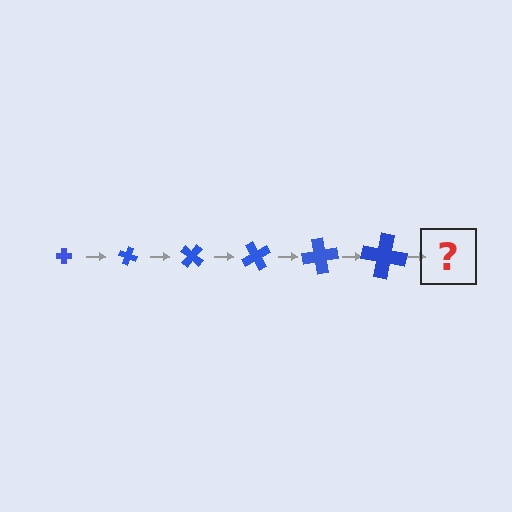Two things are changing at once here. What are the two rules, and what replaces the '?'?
The two rules are that the cross grows larger each step and it rotates 20 degrees each step. The '?' should be a cross, larger than the previous one and rotated 120 degrees from the start.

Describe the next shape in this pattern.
It should be a cross, larger than the previous one and rotated 120 degrees from the start.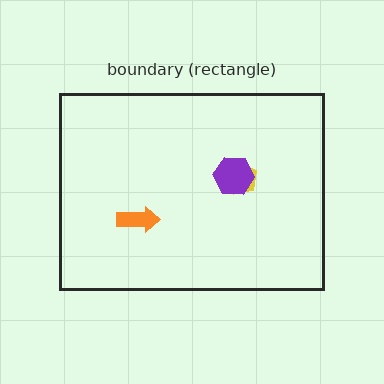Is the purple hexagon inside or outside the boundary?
Inside.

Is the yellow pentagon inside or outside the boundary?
Inside.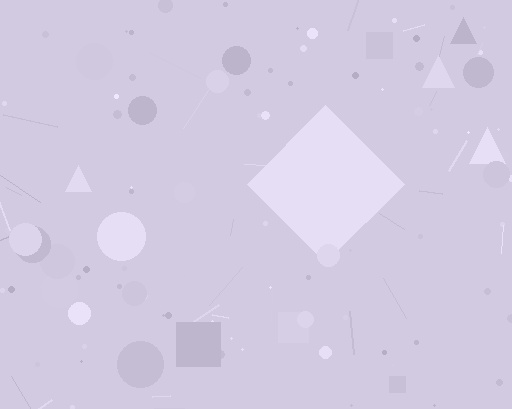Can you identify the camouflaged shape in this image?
The camouflaged shape is a diamond.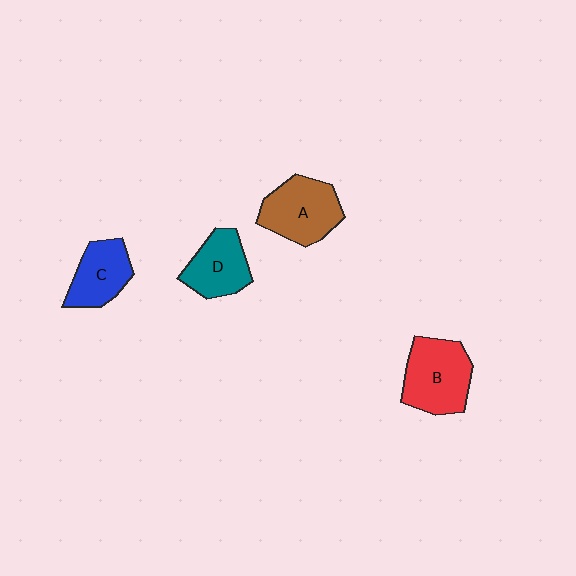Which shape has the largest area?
Shape B (red).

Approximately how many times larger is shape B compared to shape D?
Approximately 1.3 times.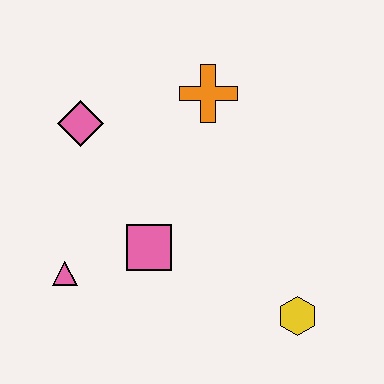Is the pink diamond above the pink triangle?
Yes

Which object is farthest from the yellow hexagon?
The pink diamond is farthest from the yellow hexagon.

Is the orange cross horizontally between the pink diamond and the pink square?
No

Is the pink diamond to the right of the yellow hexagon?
No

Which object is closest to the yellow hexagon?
The pink square is closest to the yellow hexagon.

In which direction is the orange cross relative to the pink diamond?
The orange cross is to the right of the pink diamond.